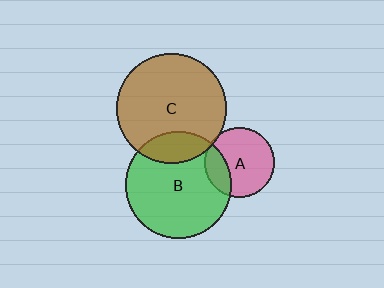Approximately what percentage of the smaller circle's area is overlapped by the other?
Approximately 5%.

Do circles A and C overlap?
Yes.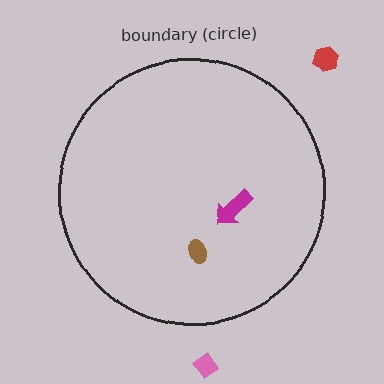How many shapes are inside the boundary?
2 inside, 2 outside.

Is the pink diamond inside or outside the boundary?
Outside.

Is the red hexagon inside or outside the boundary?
Outside.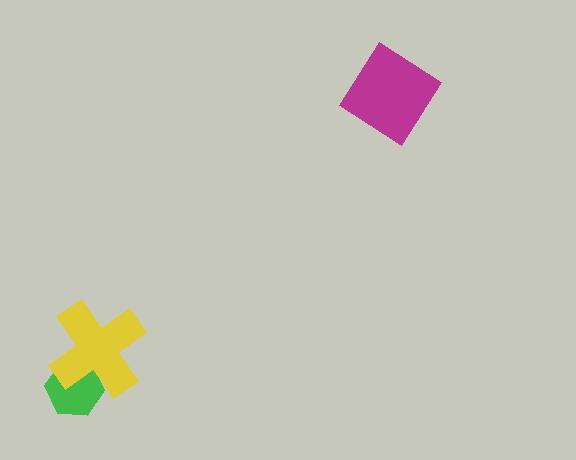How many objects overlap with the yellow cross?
1 object overlaps with the yellow cross.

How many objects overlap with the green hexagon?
1 object overlaps with the green hexagon.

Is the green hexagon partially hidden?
Yes, it is partially covered by another shape.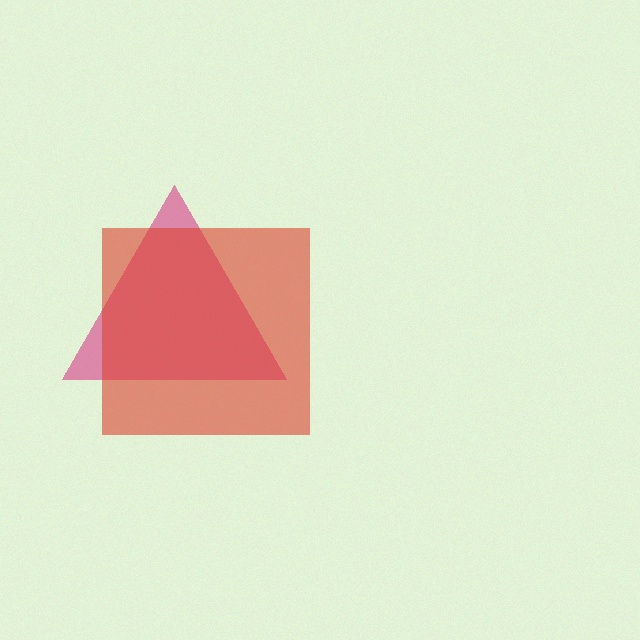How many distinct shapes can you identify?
There are 2 distinct shapes: a magenta triangle, a red square.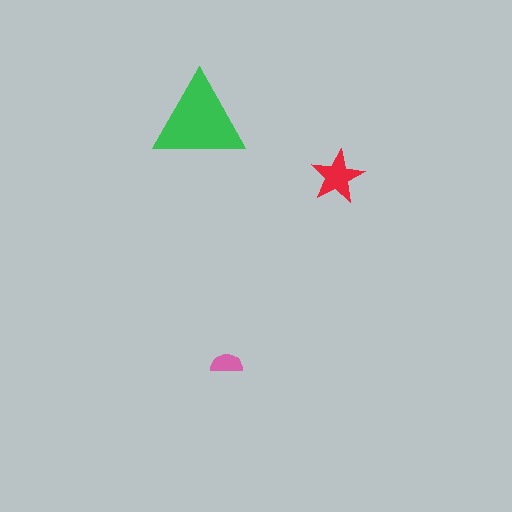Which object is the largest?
The green triangle.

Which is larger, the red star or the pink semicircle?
The red star.